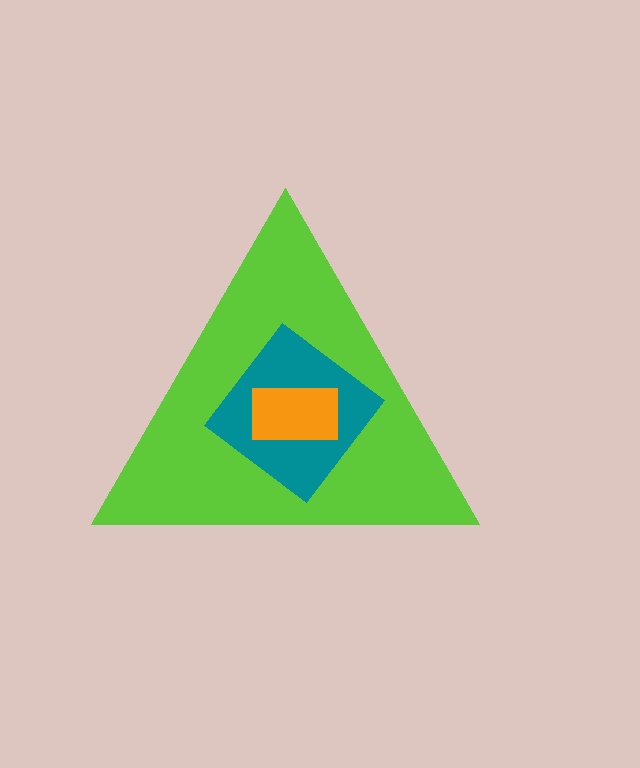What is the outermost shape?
The lime triangle.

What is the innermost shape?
The orange rectangle.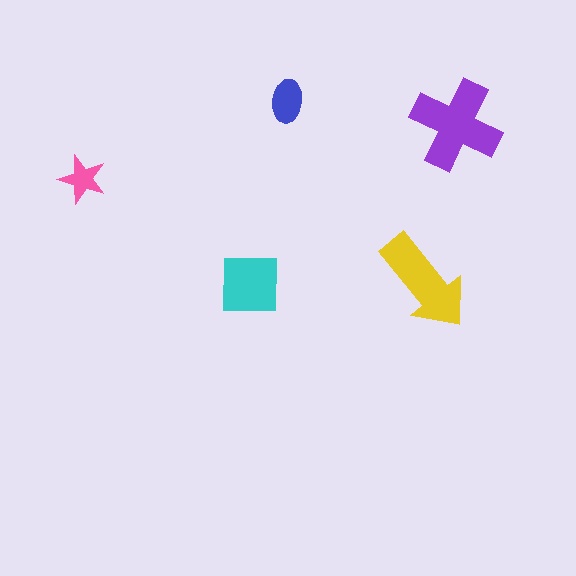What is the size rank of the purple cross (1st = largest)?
1st.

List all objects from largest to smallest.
The purple cross, the yellow arrow, the cyan square, the blue ellipse, the pink star.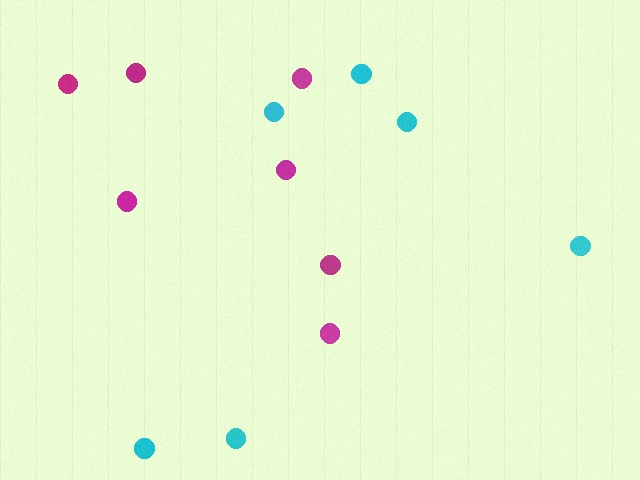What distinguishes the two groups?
There are 2 groups: one group of cyan circles (6) and one group of magenta circles (7).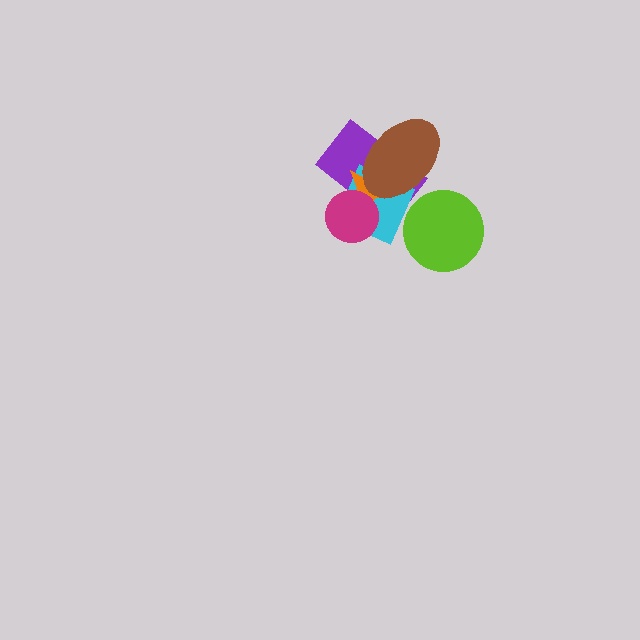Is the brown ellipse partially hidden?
No, no other shape covers it.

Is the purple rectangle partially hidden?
Yes, it is partially covered by another shape.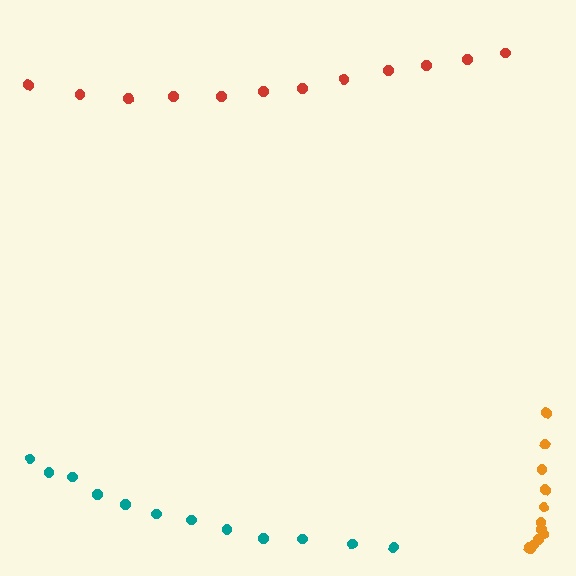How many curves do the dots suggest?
There are 3 distinct paths.